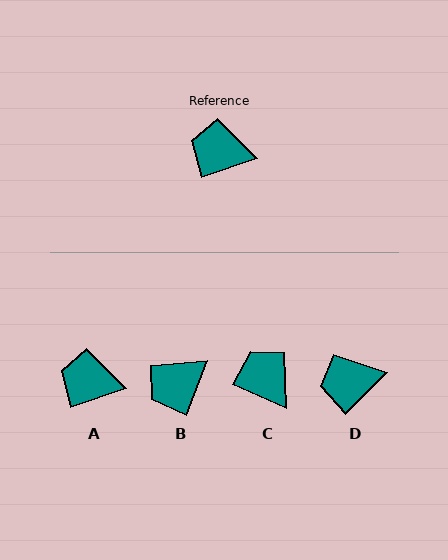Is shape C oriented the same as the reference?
No, it is off by about 43 degrees.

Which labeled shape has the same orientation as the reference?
A.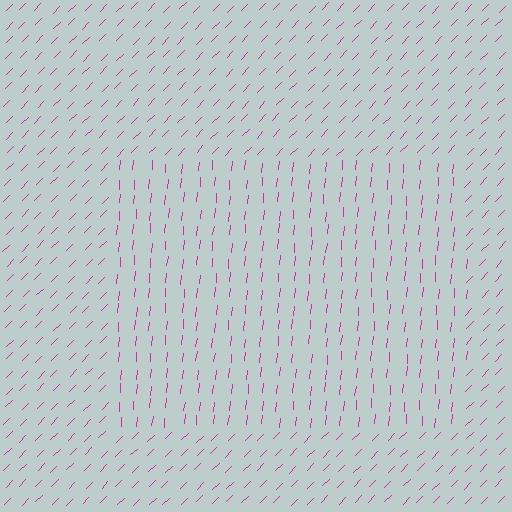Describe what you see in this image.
The image is filled with small magenta line segments. A rectangle region in the image has lines oriented differently from the surrounding lines, creating a visible texture boundary.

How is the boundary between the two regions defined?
The boundary is defined purely by a change in line orientation (approximately 39 degrees difference). All lines are the same color and thickness.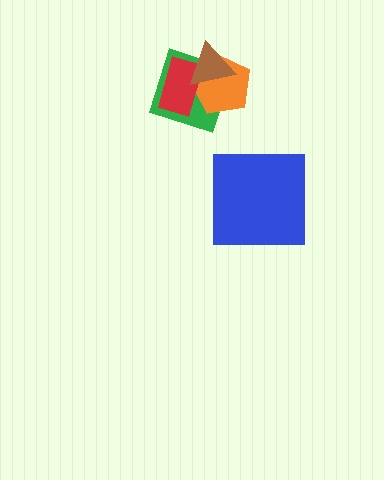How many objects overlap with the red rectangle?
3 objects overlap with the red rectangle.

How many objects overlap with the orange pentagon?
3 objects overlap with the orange pentagon.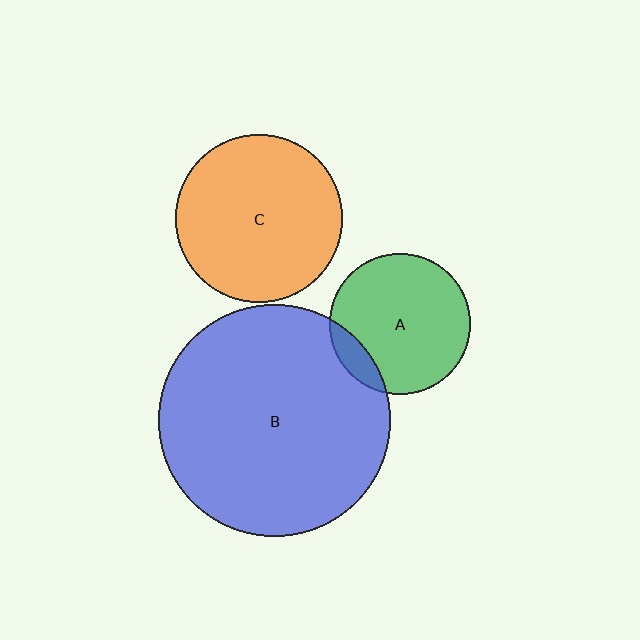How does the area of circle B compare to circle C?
Approximately 1.9 times.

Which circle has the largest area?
Circle B (blue).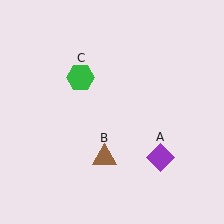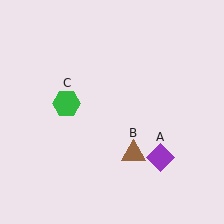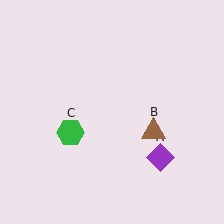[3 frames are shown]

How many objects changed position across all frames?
2 objects changed position: brown triangle (object B), green hexagon (object C).